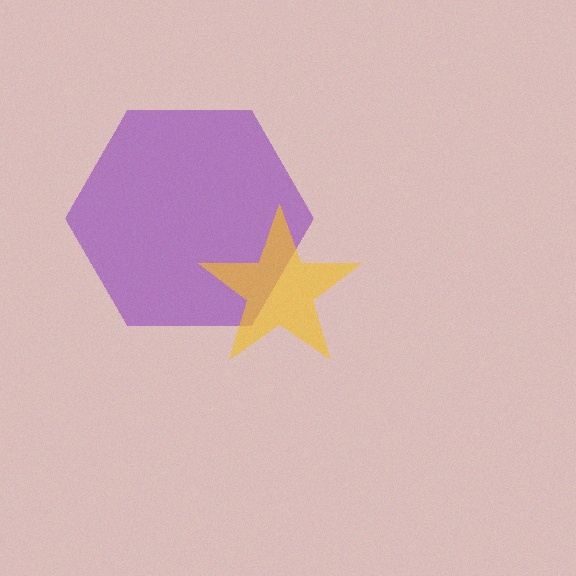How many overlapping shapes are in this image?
There are 2 overlapping shapes in the image.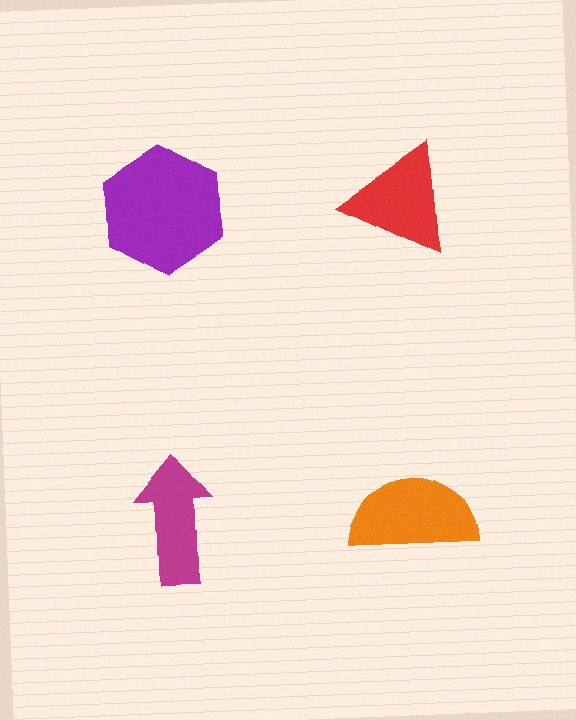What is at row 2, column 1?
A magenta arrow.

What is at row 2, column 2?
An orange semicircle.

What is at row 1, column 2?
A red triangle.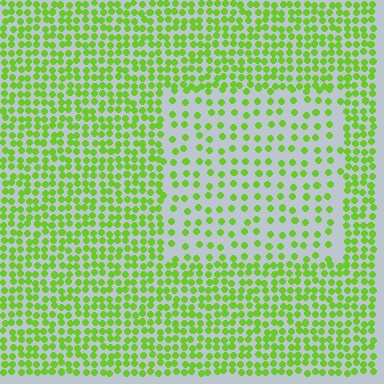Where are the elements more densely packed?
The elements are more densely packed outside the rectangle boundary.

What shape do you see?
I see a rectangle.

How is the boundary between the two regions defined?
The boundary is defined by a change in element density (approximately 2.1x ratio). All elements are the same color, size, and shape.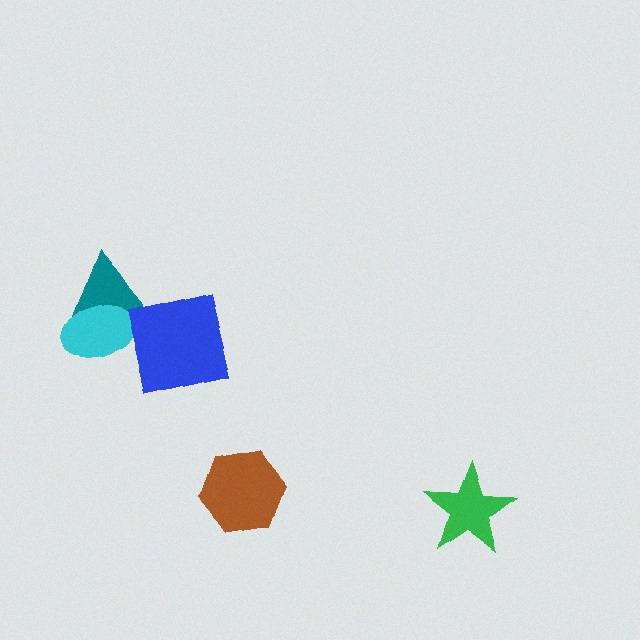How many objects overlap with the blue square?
0 objects overlap with the blue square.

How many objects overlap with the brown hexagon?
0 objects overlap with the brown hexagon.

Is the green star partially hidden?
No, no other shape covers it.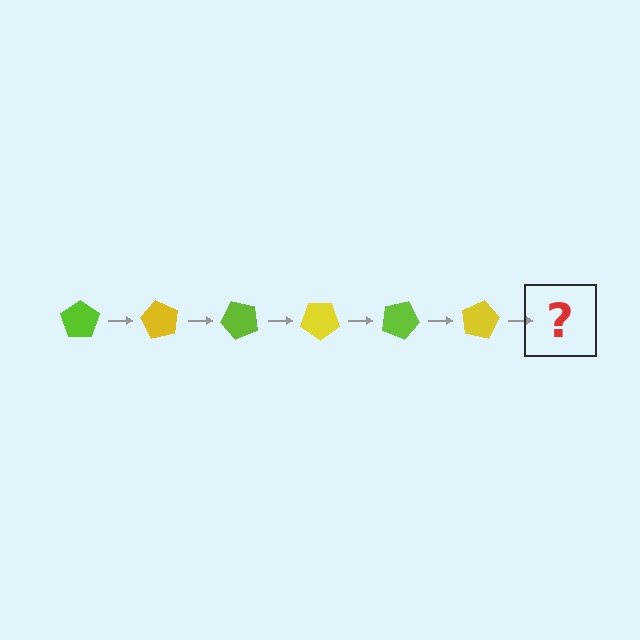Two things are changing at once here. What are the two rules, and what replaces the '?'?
The two rules are that it rotates 60 degrees each step and the color cycles through lime and yellow. The '?' should be a lime pentagon, rotated 360 degrees from the start.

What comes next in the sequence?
The next element should be a lime pentagon, rotated 360 degrees from the start.